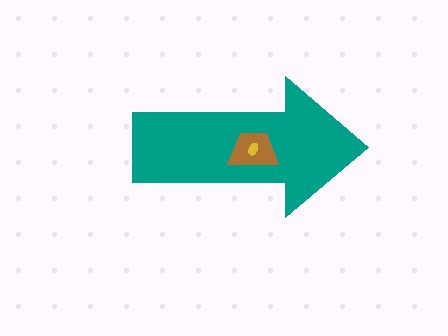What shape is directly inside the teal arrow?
The brown trapezoid.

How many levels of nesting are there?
3.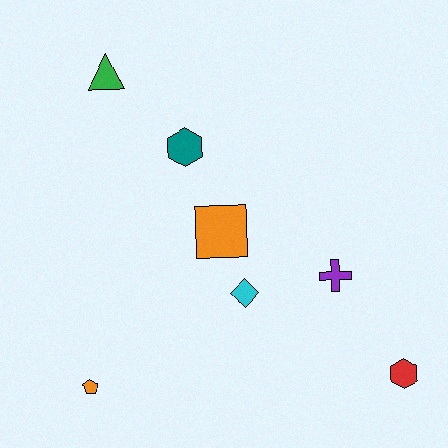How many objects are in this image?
There are 7 objects.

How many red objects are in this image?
There is 1 red object.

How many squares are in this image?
There is 1 square.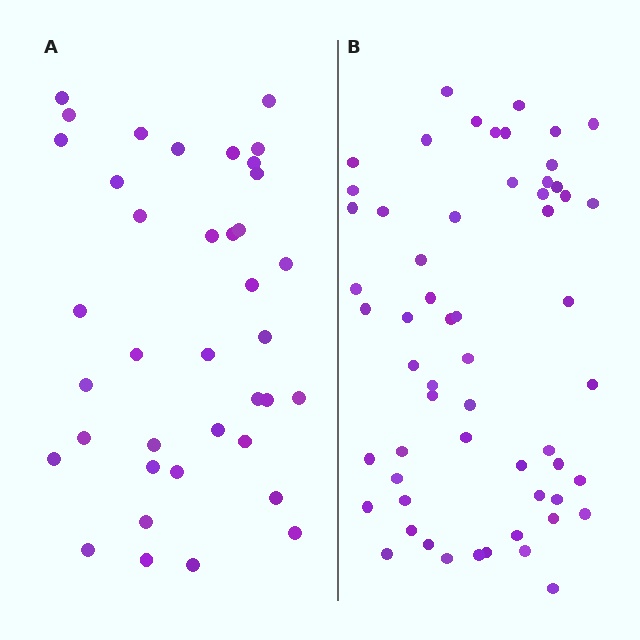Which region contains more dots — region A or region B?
Region B (the right region) has more dots.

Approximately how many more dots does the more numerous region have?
Region B has approximately 20 more dots than region A.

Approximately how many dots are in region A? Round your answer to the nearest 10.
About 40 dots. (The exact count is 38, which rounds to 40.)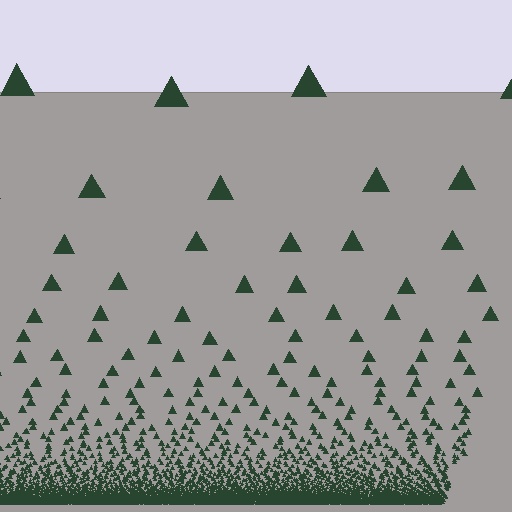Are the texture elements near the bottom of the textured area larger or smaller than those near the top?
Smaller. The gradient is inverted — elements near the bottom are smaller and denser.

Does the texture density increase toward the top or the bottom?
Density increases toward the bottom.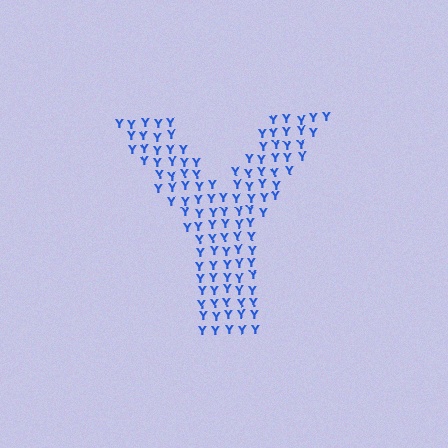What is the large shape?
The large shape is the letter Y.